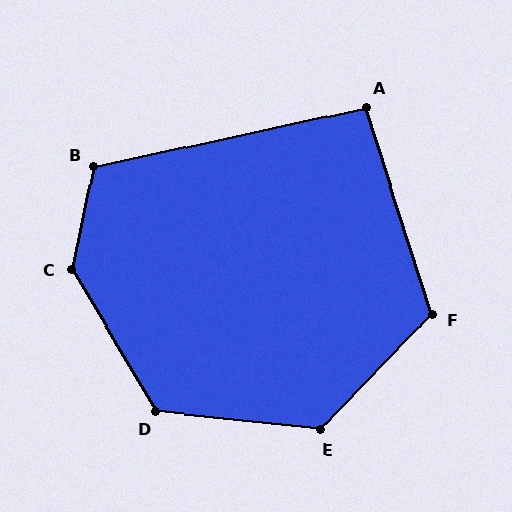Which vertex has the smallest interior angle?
A, at approximately 95 degrees.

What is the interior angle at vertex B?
Approximately 115 degrees (obtuse).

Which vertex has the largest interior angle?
C, at approximately 137 degrees.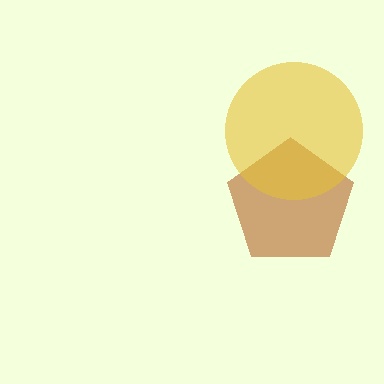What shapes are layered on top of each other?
The layered shapes are: a brown pentagon, a yellow circle.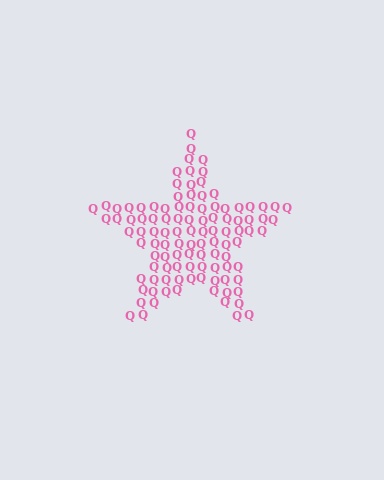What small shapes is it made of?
It is made of small letter Q's.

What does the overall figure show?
The overall figure shows a star.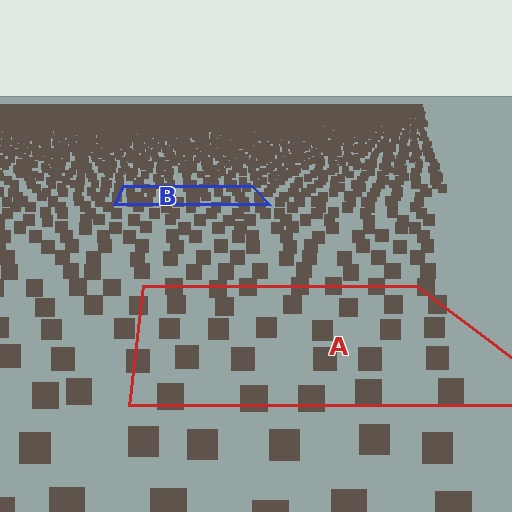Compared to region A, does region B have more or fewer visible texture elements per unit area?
Region B has more texture elements per unit area — they are packed more densely because it is farther away.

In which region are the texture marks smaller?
The texture marks are smaller in region B, because it is farther away.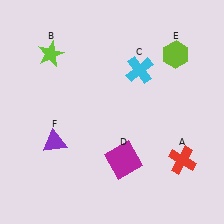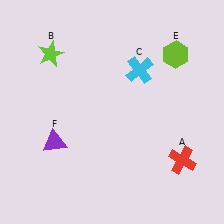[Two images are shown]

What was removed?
The magenta square (D) was removed in Image 2.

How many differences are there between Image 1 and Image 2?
There is 1 difference between the two images.